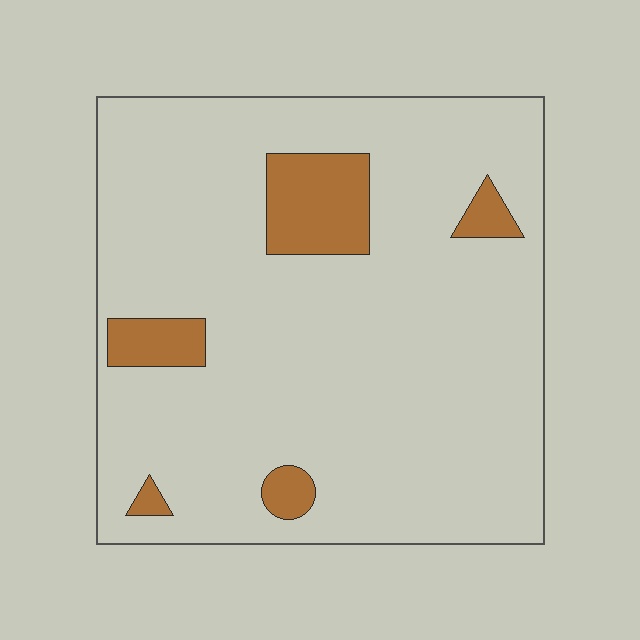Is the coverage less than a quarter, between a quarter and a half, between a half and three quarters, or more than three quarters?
Less than a quarter.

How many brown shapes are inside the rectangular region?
5.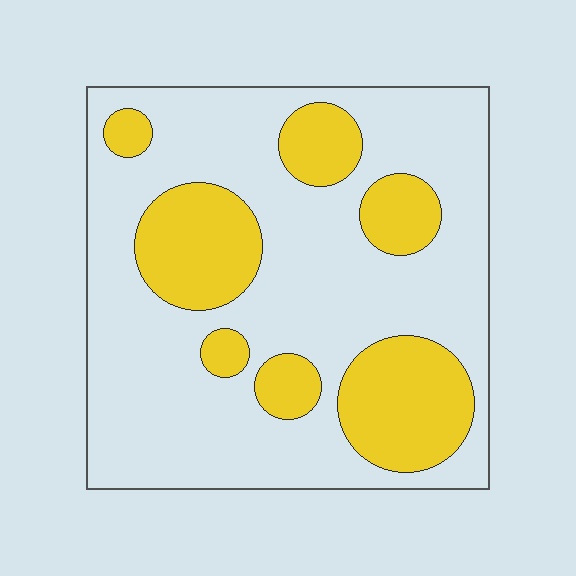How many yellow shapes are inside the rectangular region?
7.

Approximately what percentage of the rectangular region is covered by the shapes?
Approximately 30%.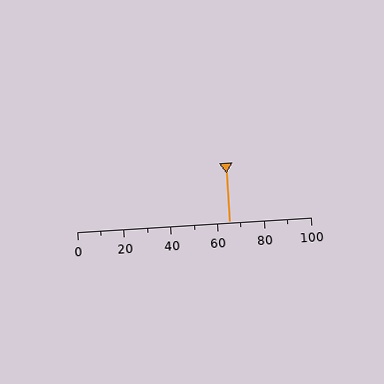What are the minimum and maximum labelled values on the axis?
The axis runs from 0 to 100.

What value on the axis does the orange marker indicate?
The marker indicates approximately 65.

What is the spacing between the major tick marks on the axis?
The major ticks are spaced 20 apart.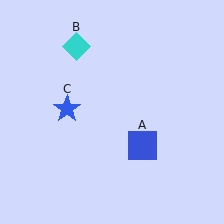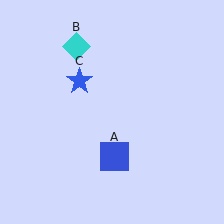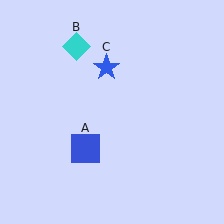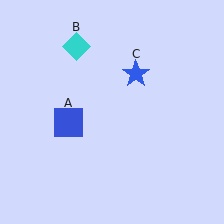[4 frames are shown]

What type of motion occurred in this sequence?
The blue square (object A), blue star (object C) rotated clockwise around the center of the scene.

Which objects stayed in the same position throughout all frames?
Cyan diamond (object B) remained stationary.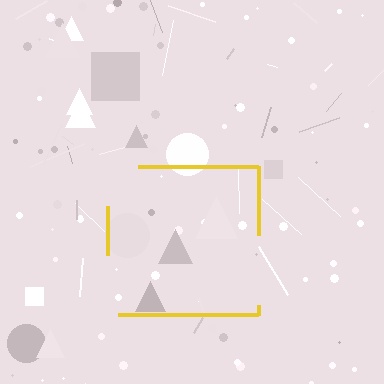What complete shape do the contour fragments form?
The contour fragments form a square.